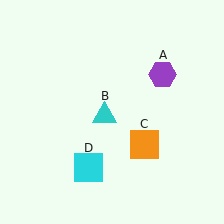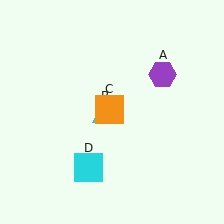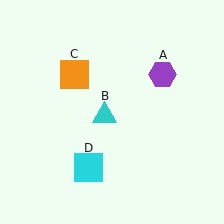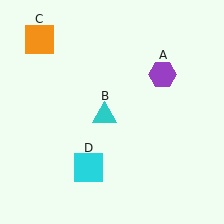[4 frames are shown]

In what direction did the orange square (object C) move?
The orange square (object C) moved up and to the left.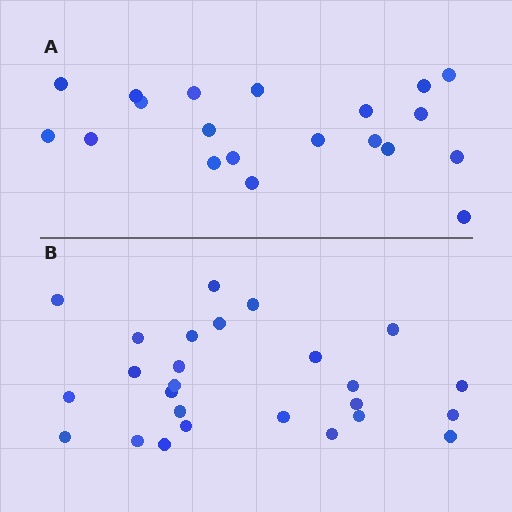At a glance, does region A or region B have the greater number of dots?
Region B (the bottom region) has more dots.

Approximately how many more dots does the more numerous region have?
Region B has about 6 more dots than region A.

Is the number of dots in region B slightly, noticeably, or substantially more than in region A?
Region B has noticeably more, but not dramatically so. The ratio is roughly 1.3 to 1.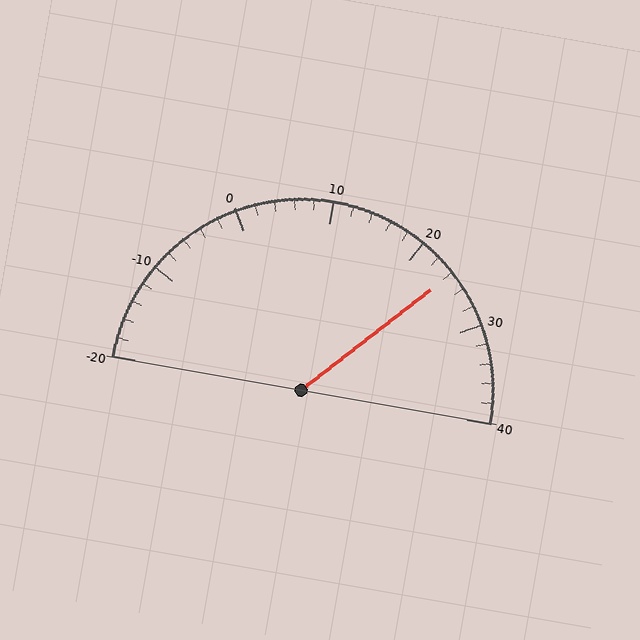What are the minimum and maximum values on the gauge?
The gauge ranges from -20 to 40.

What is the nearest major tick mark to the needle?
The nearest major tick mark is 20.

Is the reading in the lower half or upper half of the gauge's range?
The reading is in the upper half of the range (-20 to 40).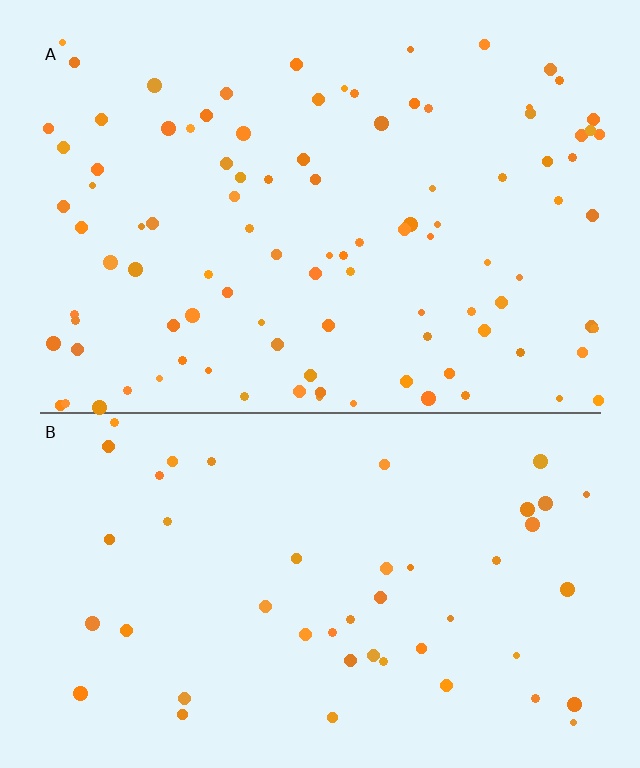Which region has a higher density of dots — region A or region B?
A (the top).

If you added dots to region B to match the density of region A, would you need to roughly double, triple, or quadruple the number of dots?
Approximately double.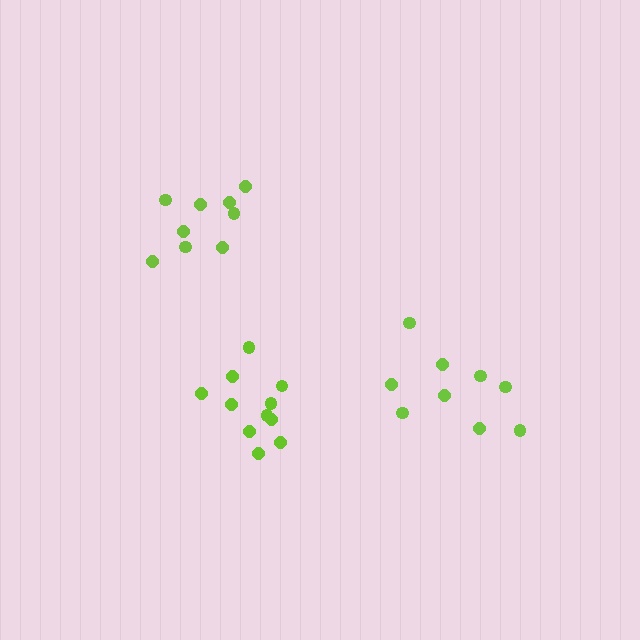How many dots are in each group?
Group 1: 9 dots, Group 2: 11 dots, Group 3: 9 dots (29 total).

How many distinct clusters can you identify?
There are 3 distinct clusters.